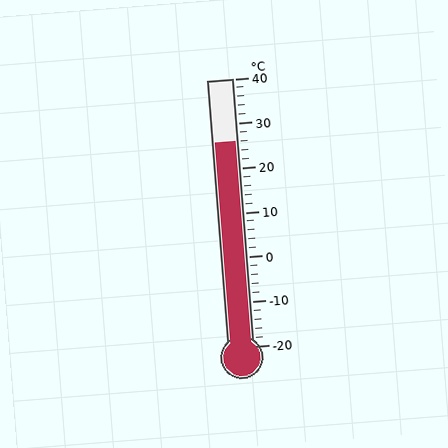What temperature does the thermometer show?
The thermometer shows approximately 26°C.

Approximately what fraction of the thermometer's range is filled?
The thermometer is filled to approximately 75% of its range.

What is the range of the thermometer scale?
The thermometer scale ranges from -20°C to 40°C.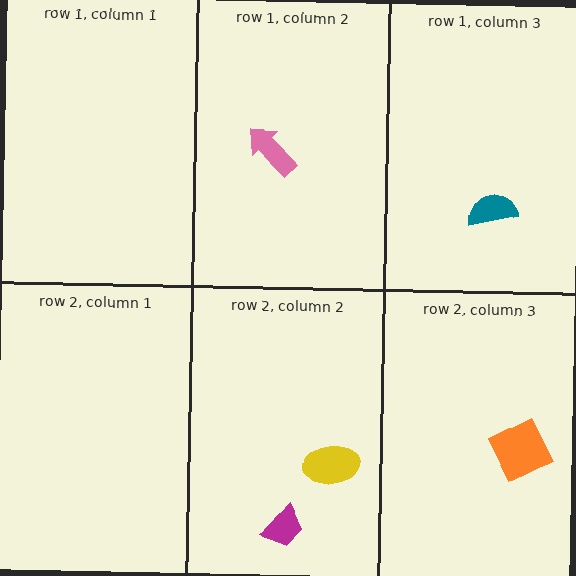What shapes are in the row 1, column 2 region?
The pink arrow.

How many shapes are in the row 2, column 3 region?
1.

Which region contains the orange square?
The row 2, column 3 region.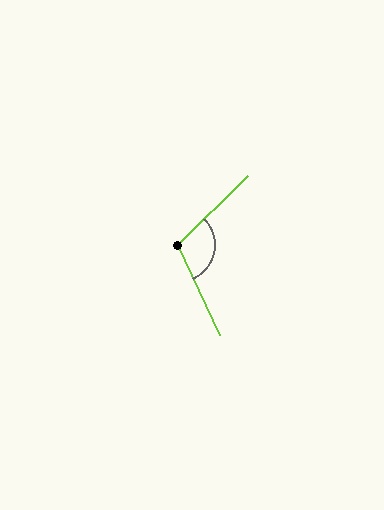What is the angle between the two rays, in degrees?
Approximately 109 degrees.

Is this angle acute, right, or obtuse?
It is obtuse.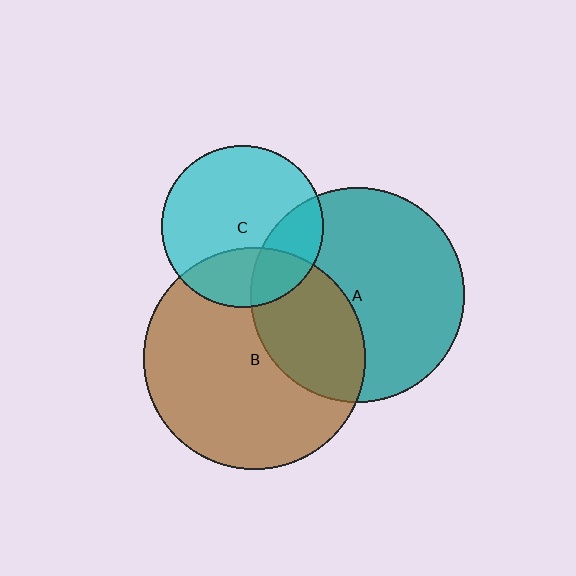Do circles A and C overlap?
Yes.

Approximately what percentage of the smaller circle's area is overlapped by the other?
Approximately 25%.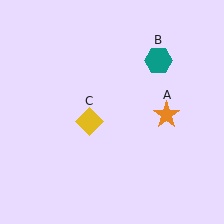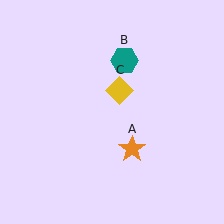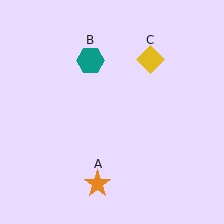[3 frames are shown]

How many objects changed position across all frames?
3 objects changed position: orange star (object A), teal hexagon (object B), yellow diamond (object C).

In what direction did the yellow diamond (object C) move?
The yellow diamond (object C) moved up and to the right.